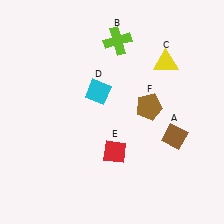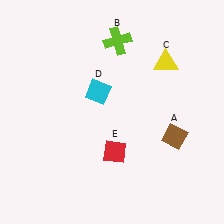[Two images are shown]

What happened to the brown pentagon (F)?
The brown pentagon (F) was removed in Image 2. It was in the top-right area of Image 1.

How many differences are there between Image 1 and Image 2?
There is 1 difference between the two images.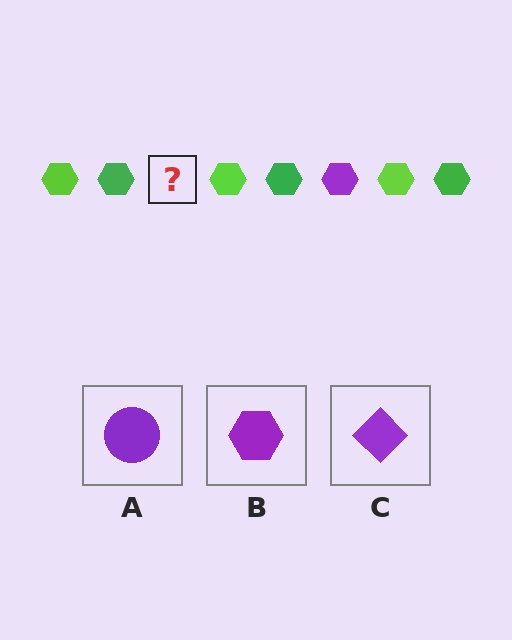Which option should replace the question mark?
Option B.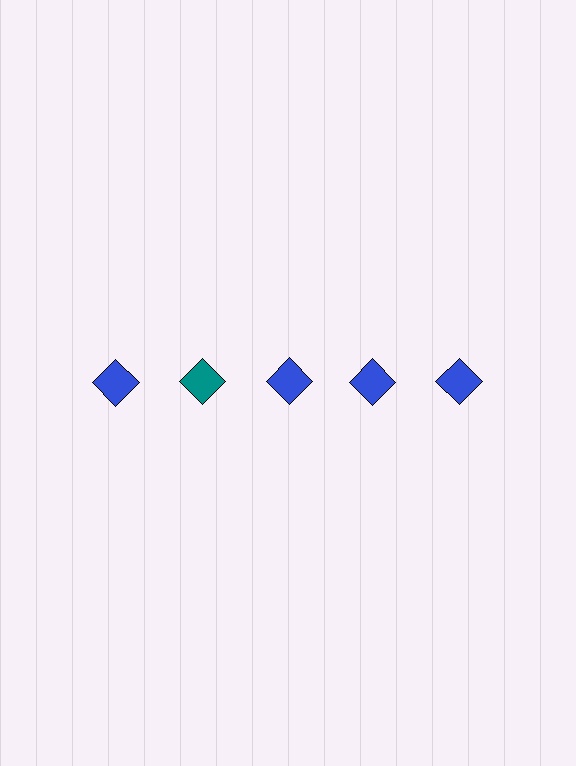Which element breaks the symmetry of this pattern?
The teal diamond in the top row, second from left column breaks the symmetry. All other shapes are blue diamonds.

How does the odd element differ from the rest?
It has a different color: teal instead of blue.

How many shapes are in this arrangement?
There are 5 shapes arranged in a grid pattern.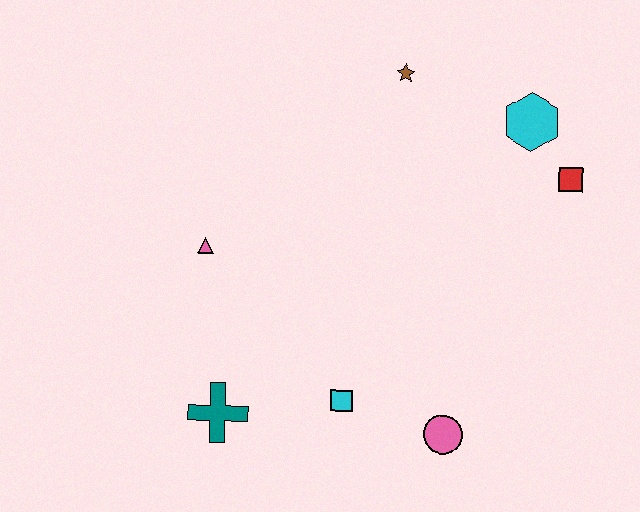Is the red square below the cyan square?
No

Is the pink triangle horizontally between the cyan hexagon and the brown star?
No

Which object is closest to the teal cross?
The cyan square is closest to the teal cross.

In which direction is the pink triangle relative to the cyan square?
The pink triangle is above the cyan square.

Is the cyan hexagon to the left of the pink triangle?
No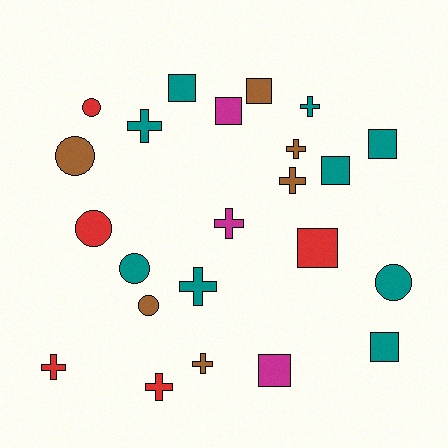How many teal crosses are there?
There are 3 teal crosses.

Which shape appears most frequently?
Cross, with 9 objects.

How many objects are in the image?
There are 23 objects.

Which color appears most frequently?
Teal, with 9 objects.